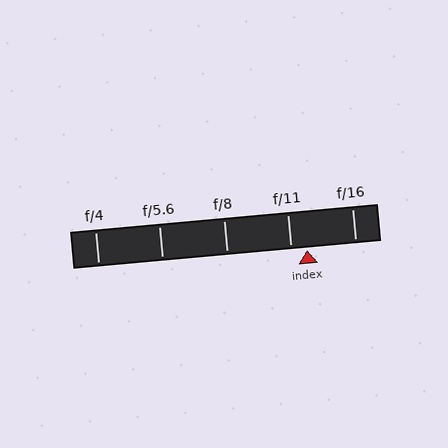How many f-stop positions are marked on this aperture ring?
There are 5 f-stop positions marked.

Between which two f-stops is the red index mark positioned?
The index mark is between f/11 and f/16.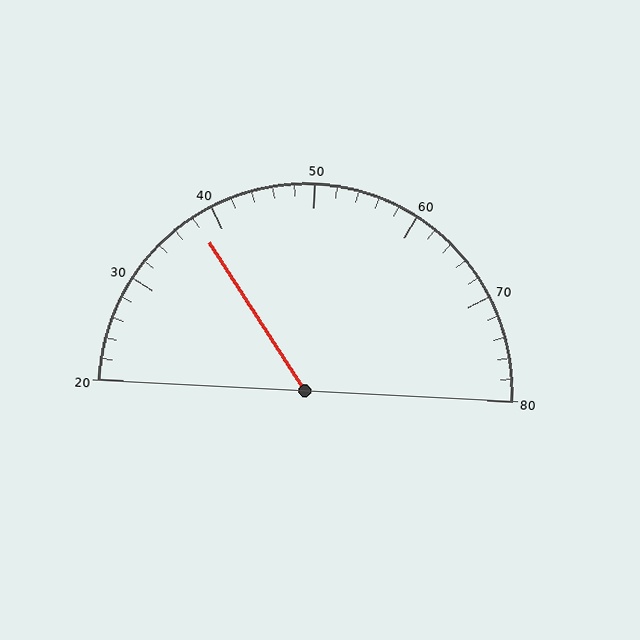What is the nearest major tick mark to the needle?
The nearest major tick mark is 40.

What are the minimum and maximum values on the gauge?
The gauge ranges from 20 to 80.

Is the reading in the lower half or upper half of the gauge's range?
The reading is in the lower half of the range (20 to 80).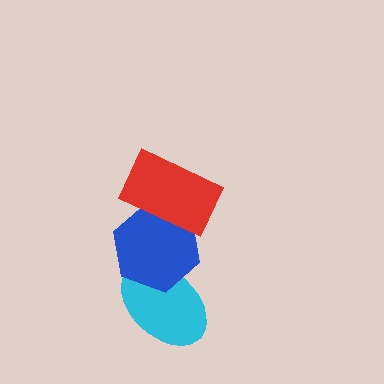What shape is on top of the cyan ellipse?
The blue hexagon is on top of the cyan ellipse.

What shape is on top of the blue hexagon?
The red rectangle is on top of the blue hexagon.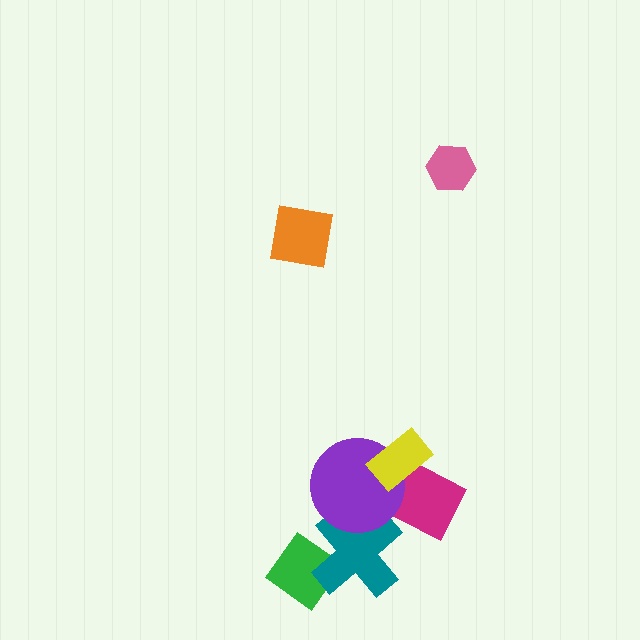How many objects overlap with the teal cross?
3 objects overlap with the teal cross.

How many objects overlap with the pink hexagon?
0 objects overlap with the pink hexagon.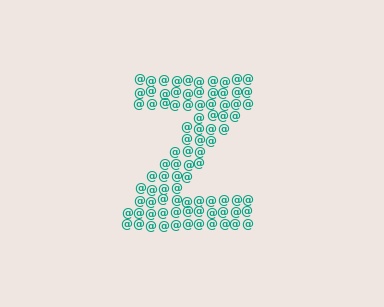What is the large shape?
The large shape is the letter Z.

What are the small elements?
The small elements are at signs.